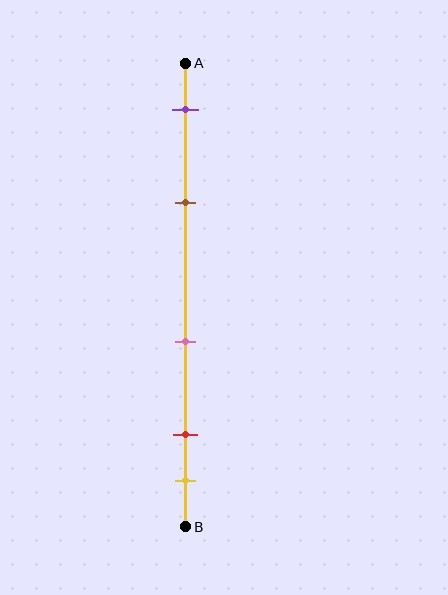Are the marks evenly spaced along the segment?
No, the marks are not evenly spaced.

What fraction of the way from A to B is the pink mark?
The pink mark is approximately 60% (0.6) of the way from A to B.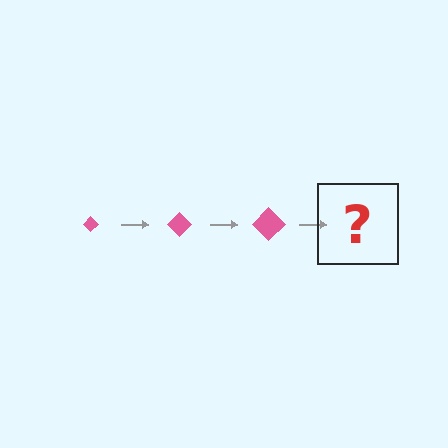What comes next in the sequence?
The next element should be a pink diamond, larger than the previous one.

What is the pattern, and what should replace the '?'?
The pattern is that the diamond gets progressively larger each step. The '?' should be a pink diamond, larger than the previous one.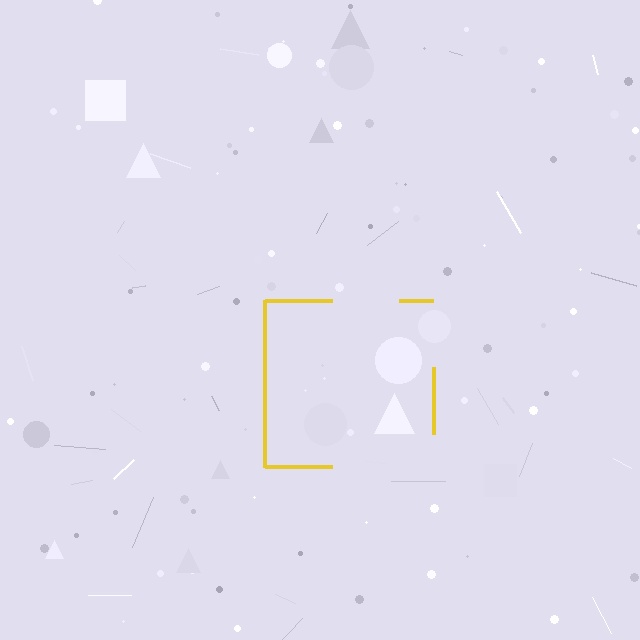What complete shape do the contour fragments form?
The contour fragments form a square.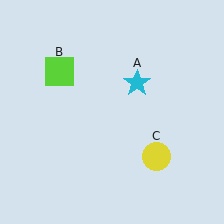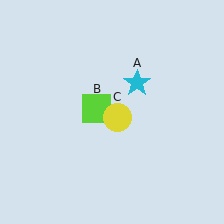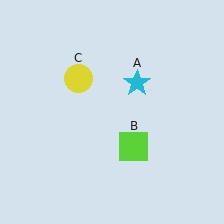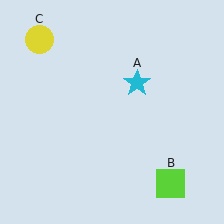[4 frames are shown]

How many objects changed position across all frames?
2 objects changed position: lime square (object B), yellow circle (object C).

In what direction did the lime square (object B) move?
The lime square (object B) moved down and to the right.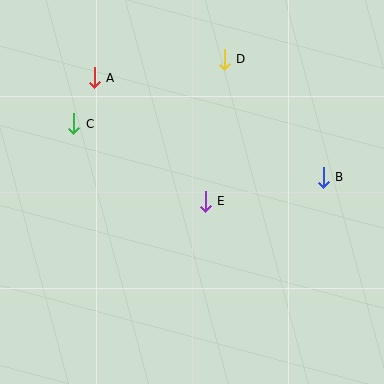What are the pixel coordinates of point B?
Point B is at (323, 177).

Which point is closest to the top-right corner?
Point D is closest to the top-right corner.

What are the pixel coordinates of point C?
Point C is at (74, 124).